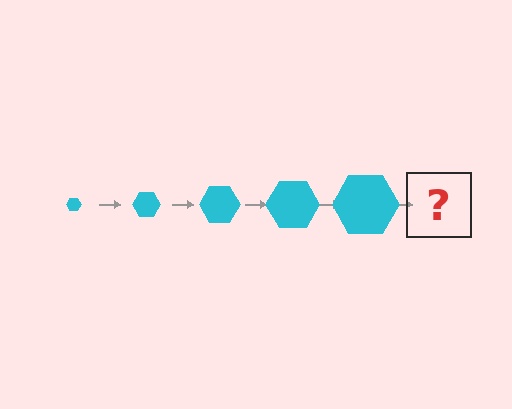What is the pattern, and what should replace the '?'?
The pattern is that the hexagon gets progressively larger each step. The '?' should be a cyan hexagon, larger than the previous one.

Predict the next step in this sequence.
The next step is a cyan hexagon, larger than the previous one.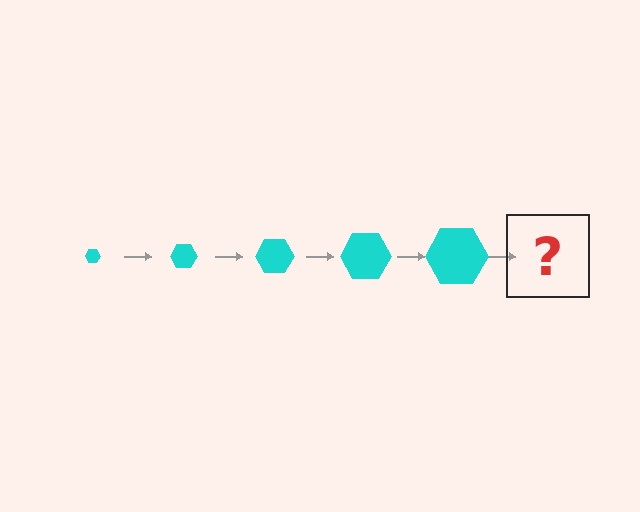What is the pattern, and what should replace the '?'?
The pattern is that the hexagon gets progressively larger each step. The '?' should be a cyan hexagon, larger than the previous one.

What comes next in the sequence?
The next element should be a cyan hexagon, larger than the previous one.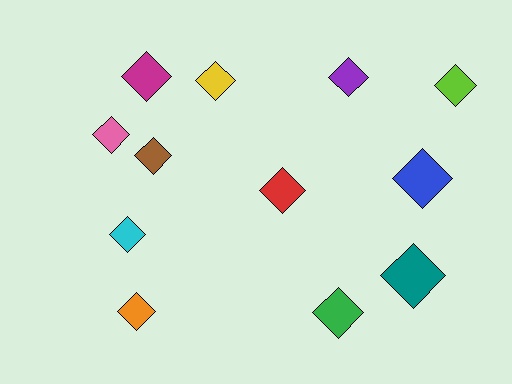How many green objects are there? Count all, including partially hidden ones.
There is 1 green object.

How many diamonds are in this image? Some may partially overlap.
There are 12 diamonds.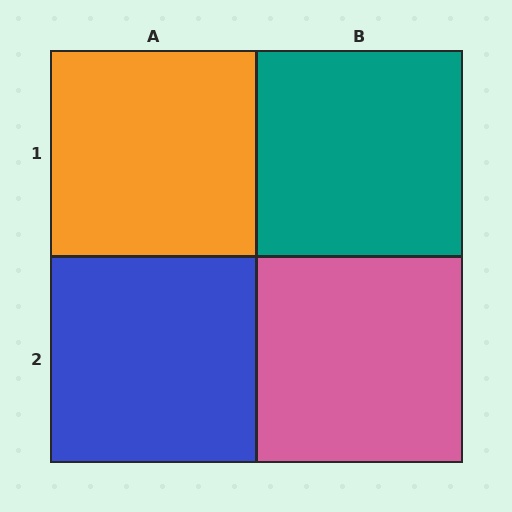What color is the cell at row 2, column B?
Pink.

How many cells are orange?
1 cell is orange.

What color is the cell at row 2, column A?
Blue.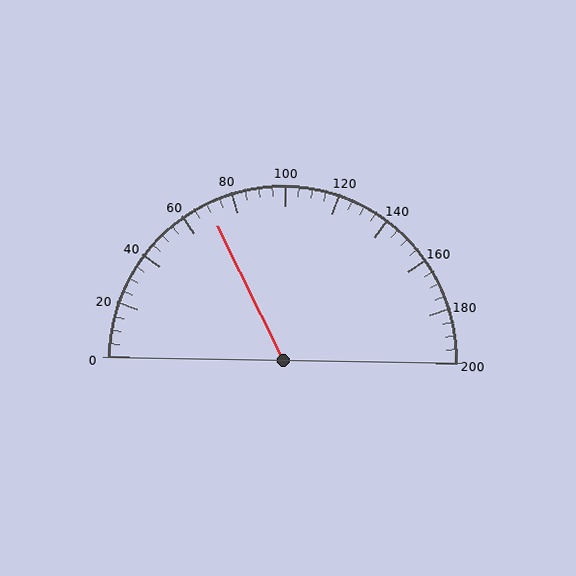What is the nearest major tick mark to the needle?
The nearest major tick mark is 80.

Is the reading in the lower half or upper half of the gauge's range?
The reading is in the lower half of the range (0 to 200).